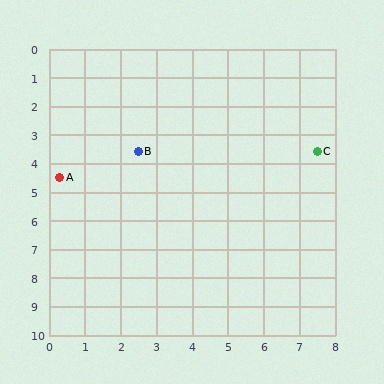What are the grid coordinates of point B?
Point B is at approximately (2.5, 3.6).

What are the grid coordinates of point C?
Point C is at approximately (7.5, 3.6).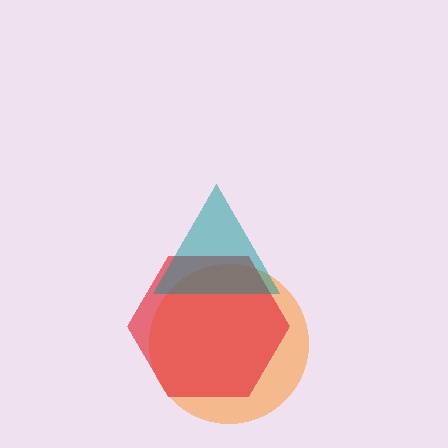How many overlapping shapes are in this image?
There are 3 overlapping shapes in the image.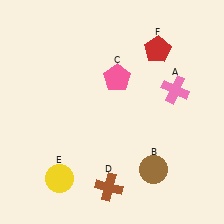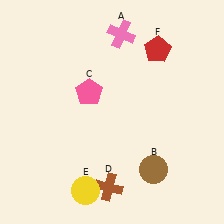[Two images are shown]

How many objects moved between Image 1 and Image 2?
3 objects moved between the two images.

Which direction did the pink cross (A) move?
The pink cross (A) moved up.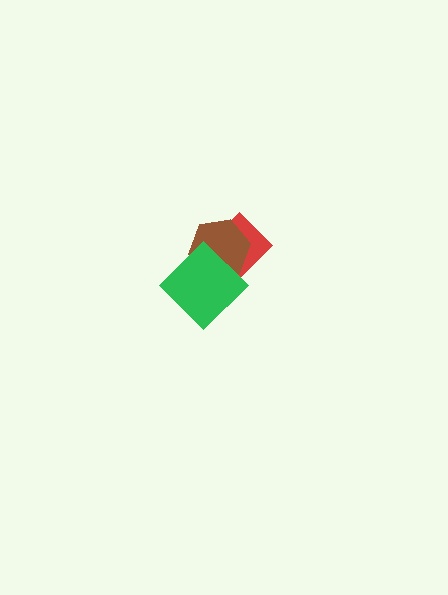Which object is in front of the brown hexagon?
The green diamond is in front of the brown hexagon.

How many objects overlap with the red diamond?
2 objects overlap with the red diamond.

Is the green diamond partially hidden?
No, no other shape covers it.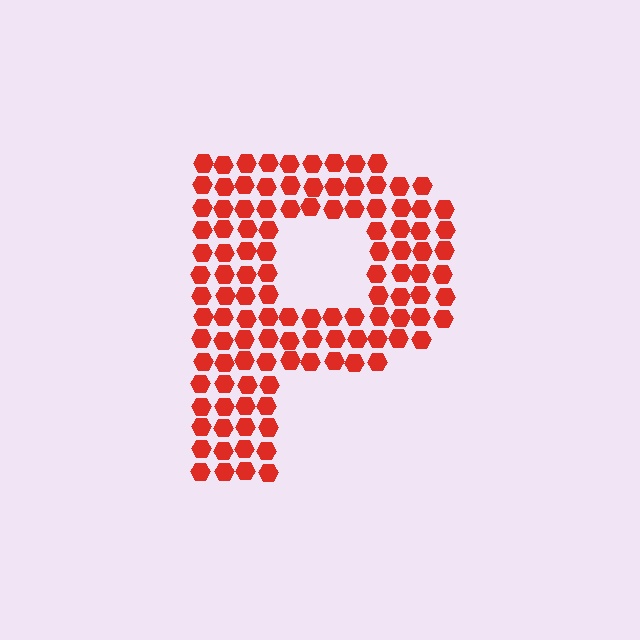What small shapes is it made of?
It is made of small hexagons.